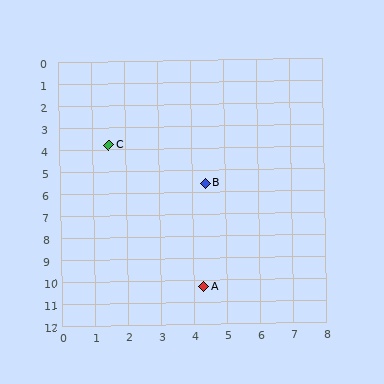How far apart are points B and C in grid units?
Points B and C are about 3.4 grid units apart.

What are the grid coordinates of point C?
Point C is at approximately (1.5, 3.8).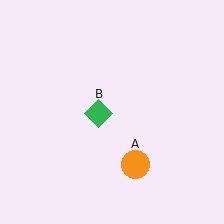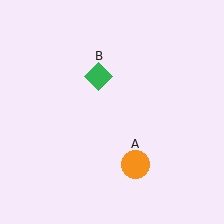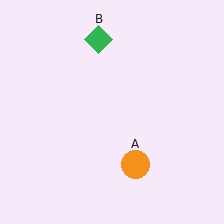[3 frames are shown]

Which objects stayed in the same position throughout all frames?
Orange circle (object A) remained stationary.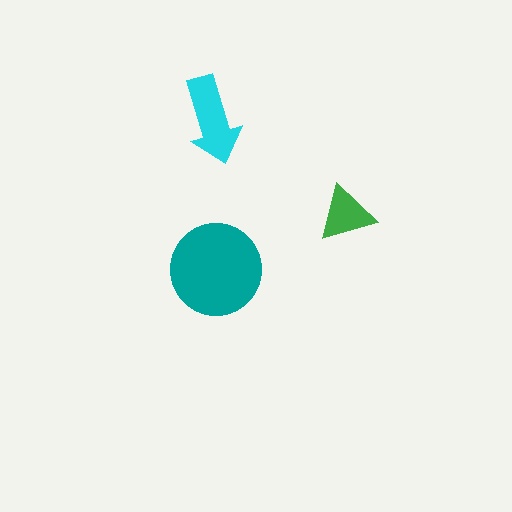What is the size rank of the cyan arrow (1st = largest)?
2nd.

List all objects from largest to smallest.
The teal circle, the cyan arrow, the green triangle.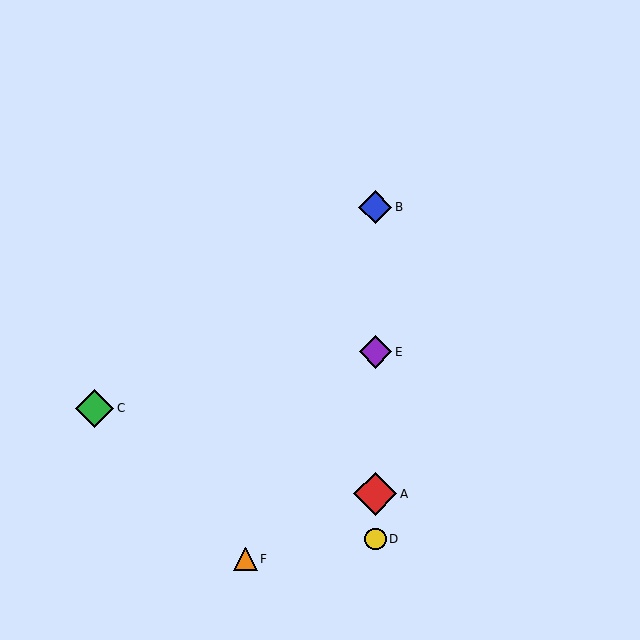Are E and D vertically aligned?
Yes, both are at x≈375.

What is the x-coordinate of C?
Object C is at x≈95.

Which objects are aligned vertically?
Objects A, B, D, E are aligned vertically.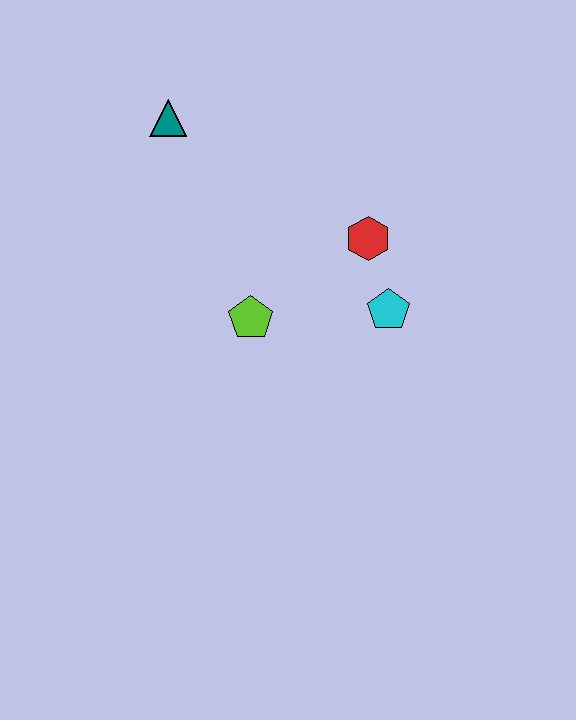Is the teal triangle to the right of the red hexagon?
No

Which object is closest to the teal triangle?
The lime pentagon is closest to the teal triangle.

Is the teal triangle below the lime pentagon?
No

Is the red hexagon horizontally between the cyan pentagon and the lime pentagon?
Yes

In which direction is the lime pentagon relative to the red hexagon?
The lime pentagon is to the left of the red hexagon.